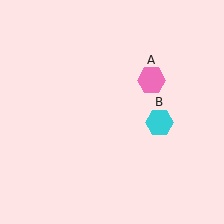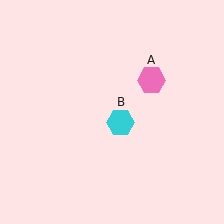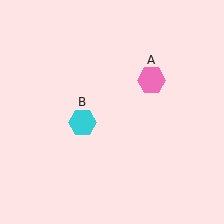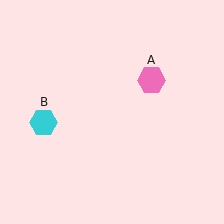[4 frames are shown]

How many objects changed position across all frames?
1 object changed position: cyan hexagon (object B).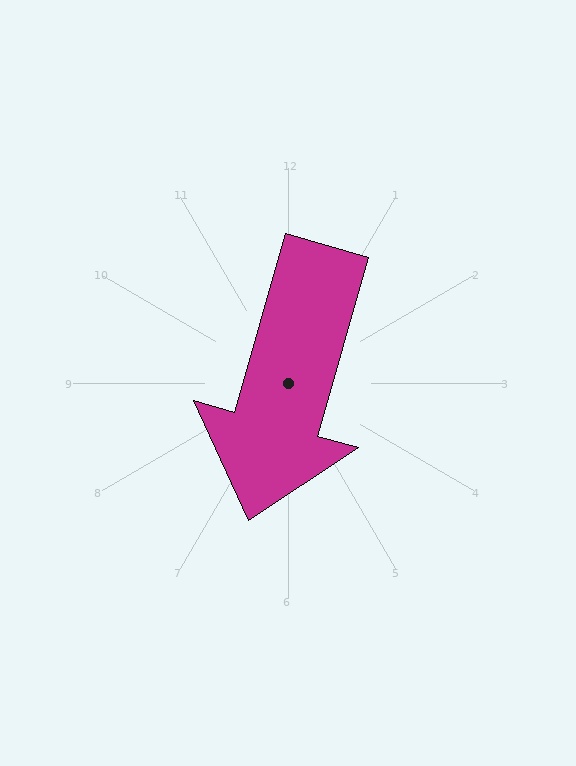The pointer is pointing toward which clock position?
Roughly 7 o'clock.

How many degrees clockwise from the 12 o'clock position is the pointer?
Approximately 196 degrees.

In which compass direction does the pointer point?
South.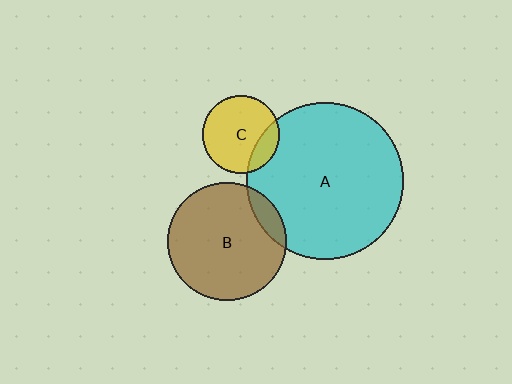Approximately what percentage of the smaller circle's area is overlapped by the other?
Approximately 20%.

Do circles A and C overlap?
Yes.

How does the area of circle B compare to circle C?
Approximately 2.4 times.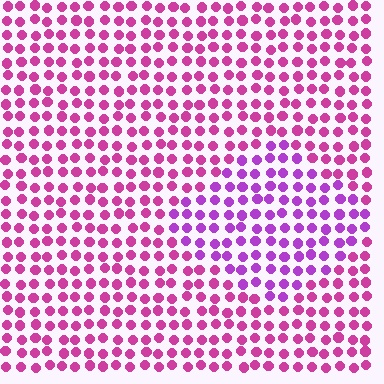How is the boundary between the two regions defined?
The boundary is defined purely by a slight shift in hue (about 31 degrees). Spacing, size, and orientation are identical on both sides.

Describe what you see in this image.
The image is filled with small magenta elements in a uniform arrangement. A diamond-shaped region is visible where the elements are tinted to a slightly different hue, forming a subtle color boundary.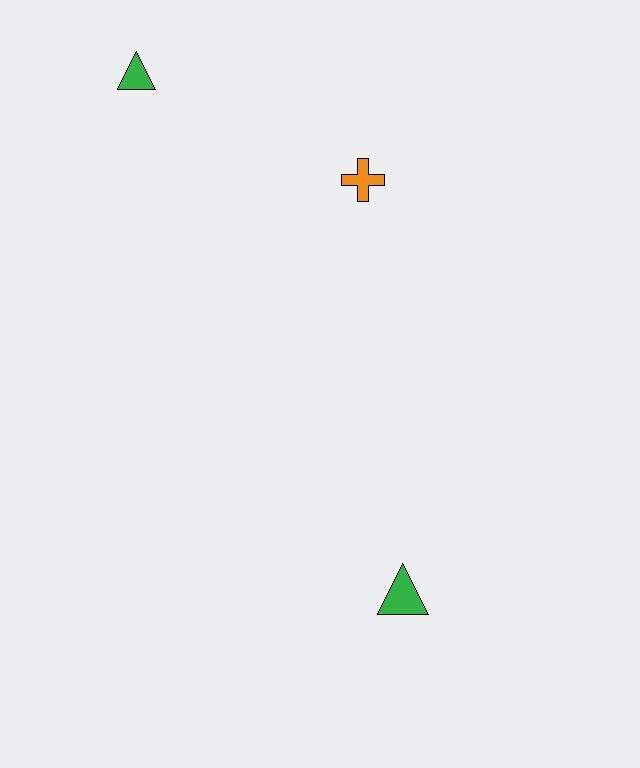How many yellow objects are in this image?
There are no yellow objects.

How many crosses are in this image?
There is 1 cross.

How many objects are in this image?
There are 3 objects.